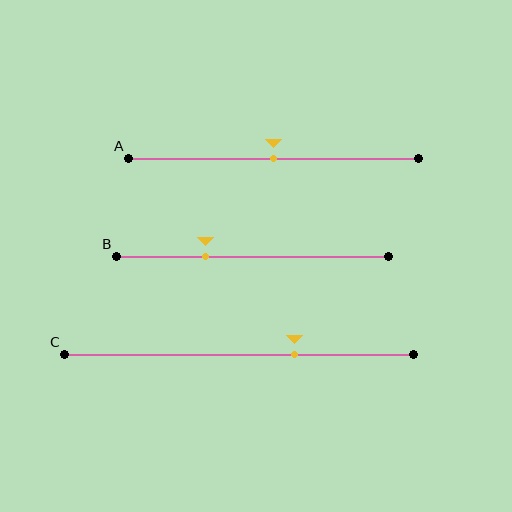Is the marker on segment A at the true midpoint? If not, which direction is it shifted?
Yes, the marker on segment A is at the true midpoint.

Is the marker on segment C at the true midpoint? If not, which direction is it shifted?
No, the marker on segment C is shifted to the right by about 16% of the segment length.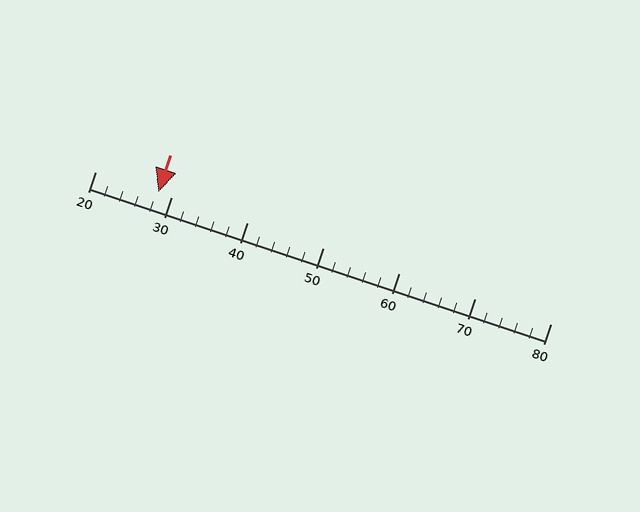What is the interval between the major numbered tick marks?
The major tick marks are spaced 10 units apart.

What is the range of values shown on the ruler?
The ruler shows values from 20 to 80.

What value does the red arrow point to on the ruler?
The red arrow points to approximately 28.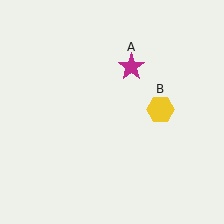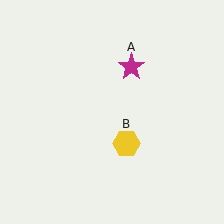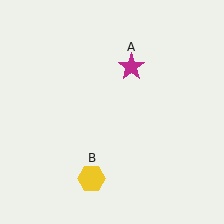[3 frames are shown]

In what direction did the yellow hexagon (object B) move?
The yellow hexagon (object B) moved down and to the left.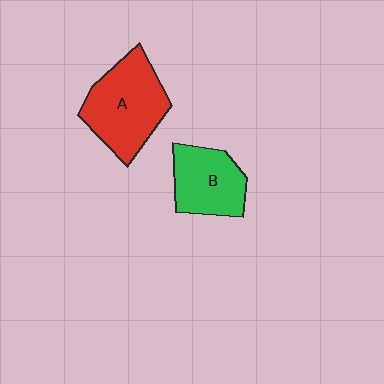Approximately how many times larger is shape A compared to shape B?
Approximately 1.4 times.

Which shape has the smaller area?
Shape B (green).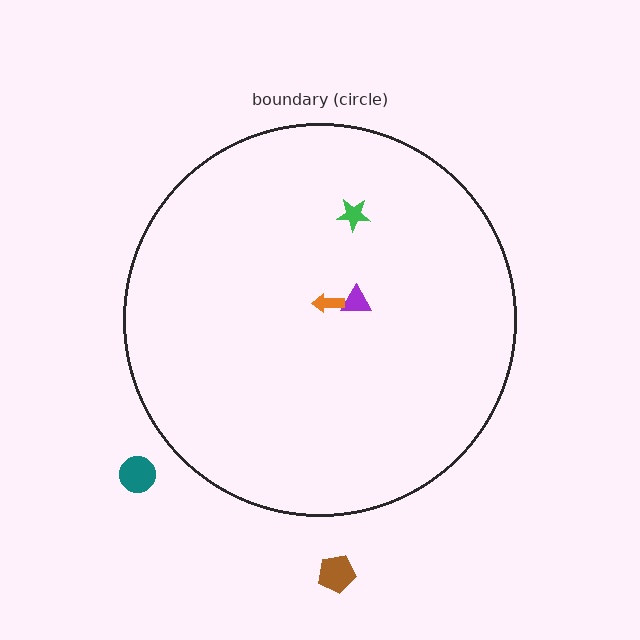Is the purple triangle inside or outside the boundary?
Inside.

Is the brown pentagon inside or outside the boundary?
Outside.